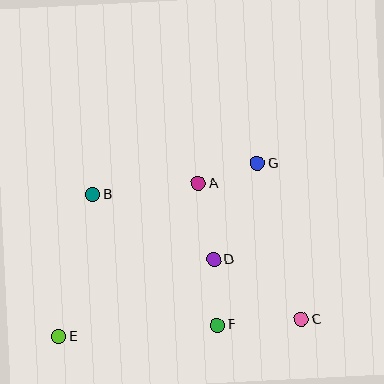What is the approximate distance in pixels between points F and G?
The distance between F and G is approximately 166 pixels.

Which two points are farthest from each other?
Points E and G are farthest from each other.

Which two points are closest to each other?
Points A and G are closest to each other.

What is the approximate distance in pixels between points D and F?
The distance between D and F is approximately 65 pixels.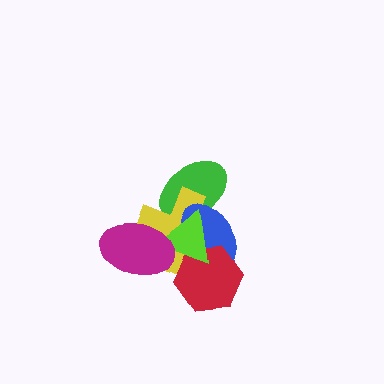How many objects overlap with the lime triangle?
5 objects overlap with the lime triangle.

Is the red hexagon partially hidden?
Yes, it is partially covered by another shape.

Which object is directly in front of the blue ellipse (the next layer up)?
The red hexagon is directly in front of the blue ellipse.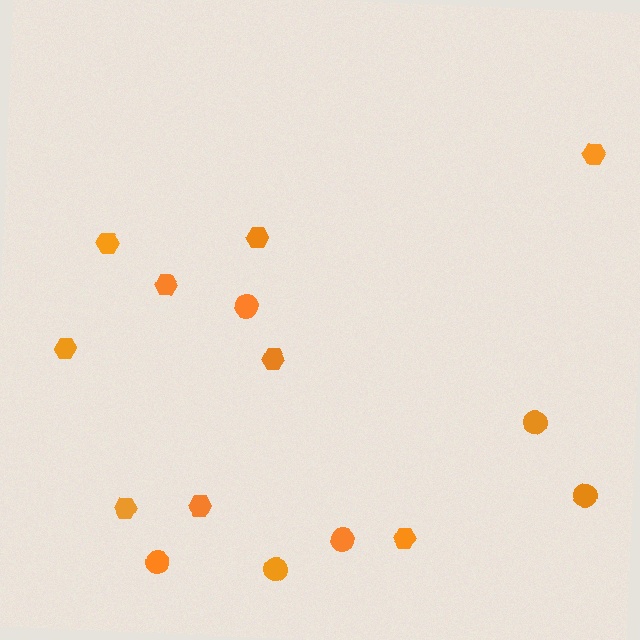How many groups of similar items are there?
There are 2 groups: one group of hexagons (9) and one group of circles (6).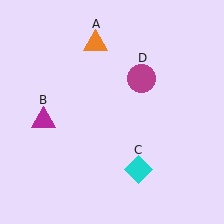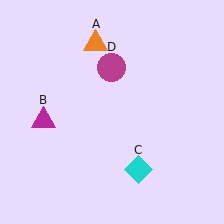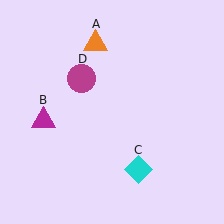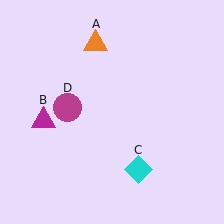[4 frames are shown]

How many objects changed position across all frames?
1 object changed position: magenta circle (object D).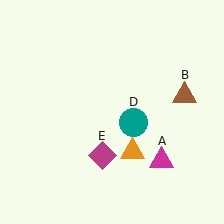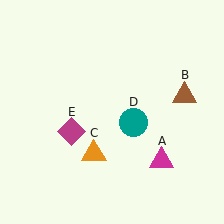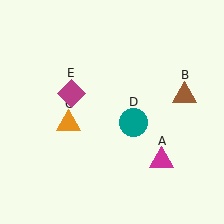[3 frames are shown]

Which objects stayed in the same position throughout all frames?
Magenta triangle (object A) and brown triangle (object B) and teal circle (object D) remained stationary.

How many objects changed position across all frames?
2 objects changed position: orange triangle (object C), magenta diamond (object E).